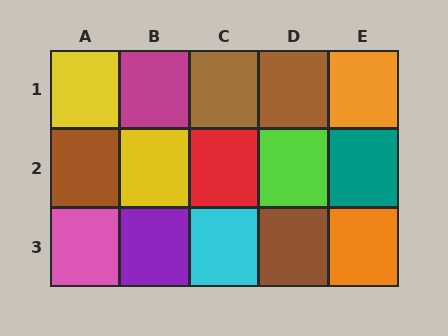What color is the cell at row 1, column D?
Brown.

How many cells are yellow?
2 cells are yellow.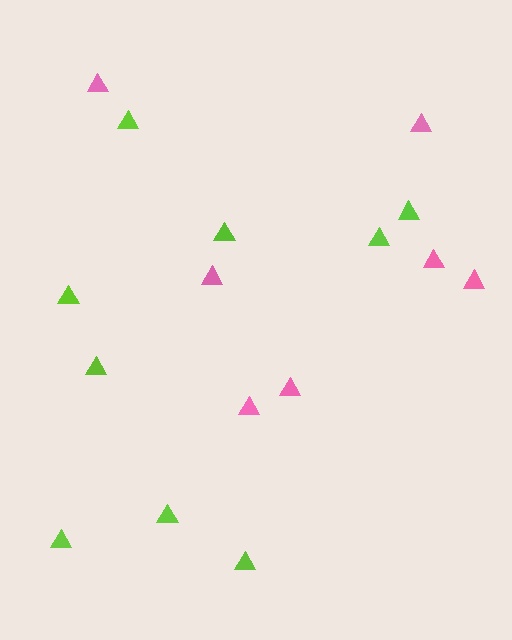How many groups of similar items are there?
There are 2 groups: one group of pink triangles (7) and one group of lime triangles (9).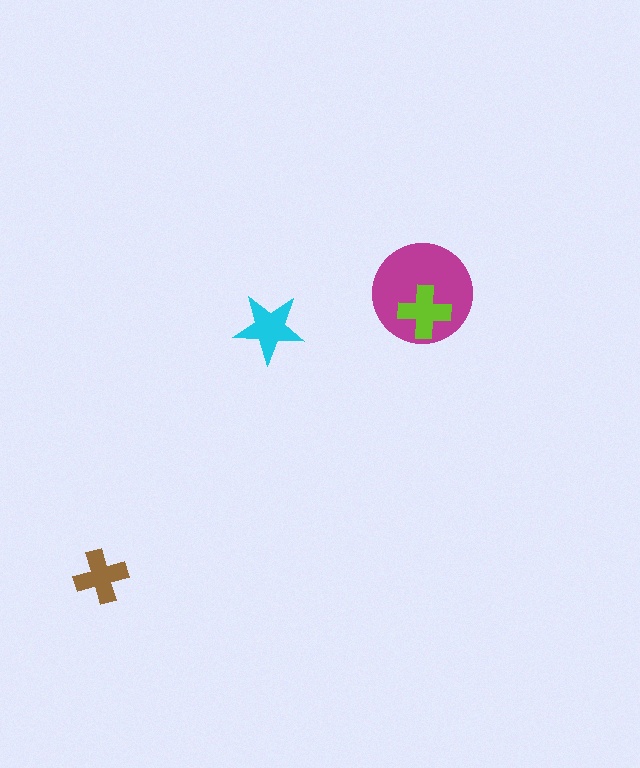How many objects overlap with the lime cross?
1 object overlaps with the lime cross.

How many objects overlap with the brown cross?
0 objects overlap with the brown cross.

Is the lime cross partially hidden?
No, no other shape covers it.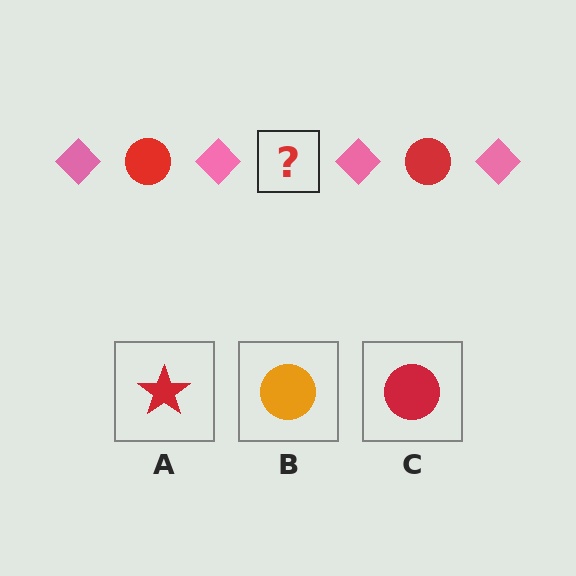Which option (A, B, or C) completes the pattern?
C.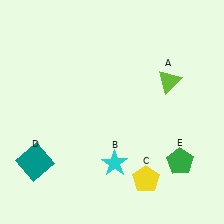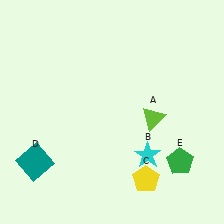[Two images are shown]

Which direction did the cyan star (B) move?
The cyan star (B) moved right.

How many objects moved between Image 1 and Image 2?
2 objects moved between the two images.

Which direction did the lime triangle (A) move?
The lime triangle (A) moved down.